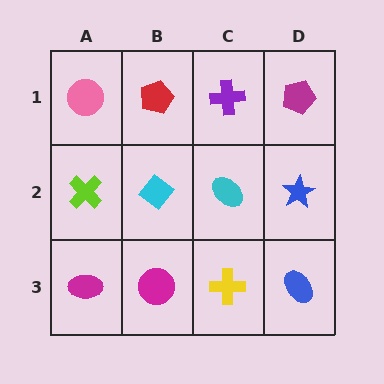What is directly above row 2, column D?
A magenta pentagon.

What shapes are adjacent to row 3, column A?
A lime cross (row 2, column A), a magenta circle (row 3, column B).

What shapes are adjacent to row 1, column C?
A cyan ellipse (row 2, column C), a red pentagon (row 1, column B), a magenta pentagon (row 1, column D).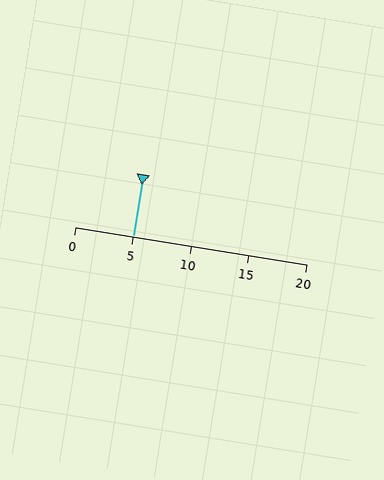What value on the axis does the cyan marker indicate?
The marker indicates approximately 5.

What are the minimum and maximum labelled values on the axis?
The axis runs from 0 to 20.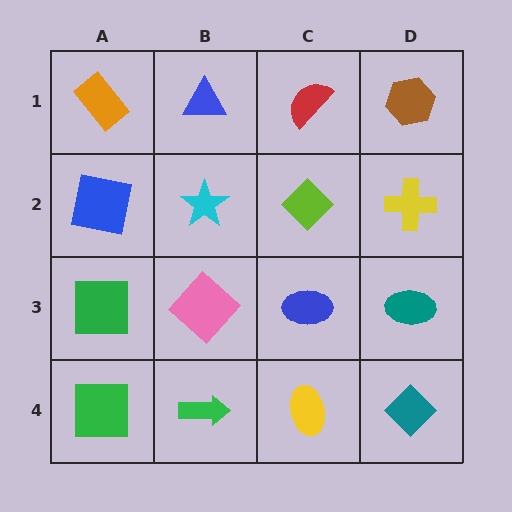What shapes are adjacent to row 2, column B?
A blue triangle (row 1, column B), a pink diamond (row 3, column B), a blue square (row 2, column A), a lime diamond (row 2, column C).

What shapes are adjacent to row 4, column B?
A pink diamond (row 3, column B), a green square (row 4, column A), a yellow ellipse (row 4, column C).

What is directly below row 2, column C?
A blue ellipse.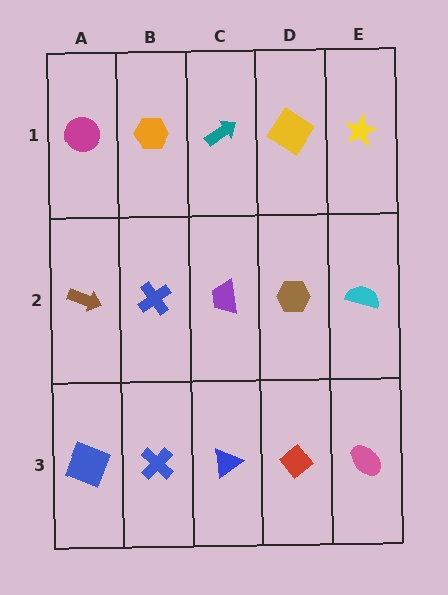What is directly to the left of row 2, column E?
A brown hexagon.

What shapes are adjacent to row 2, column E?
A yellow star (row 1, column E), a pink ellipse (row 3, column E), a brown hexagon (row 2, column D).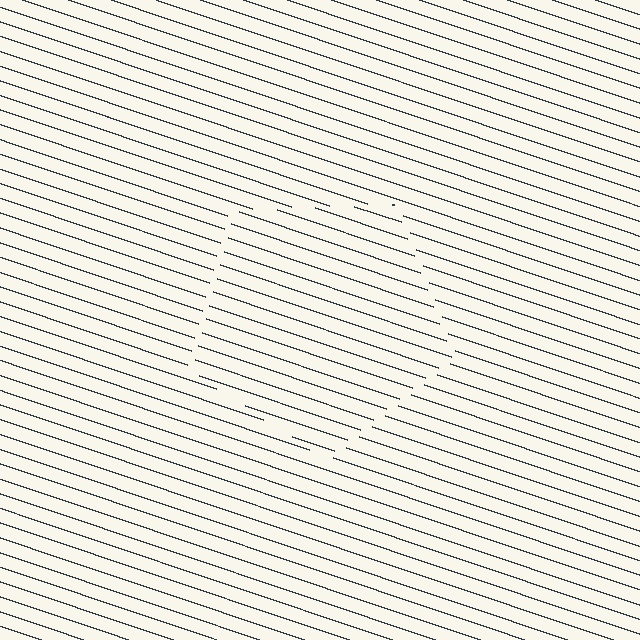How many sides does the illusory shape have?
5 sides — the line-ends trace a pentagon.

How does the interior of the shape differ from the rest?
The interior of the shape contains the same grating, shifted by half a period — the contour is defined by the phase discontinuity where line-ends from the inner and outer gratings abut.